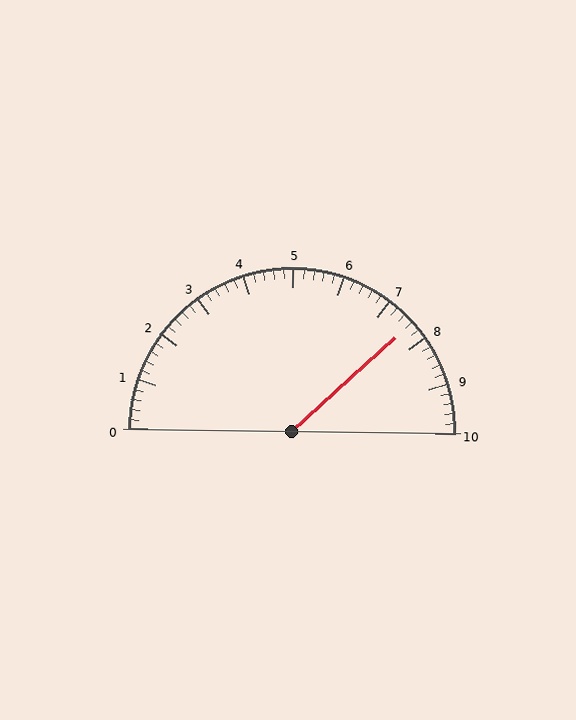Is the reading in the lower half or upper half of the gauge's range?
The reading is in the upper half of the range (0 to 10).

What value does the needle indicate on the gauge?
The needle indicates approximately 7.6.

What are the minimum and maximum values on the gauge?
The gauge ranges from 0 to 10.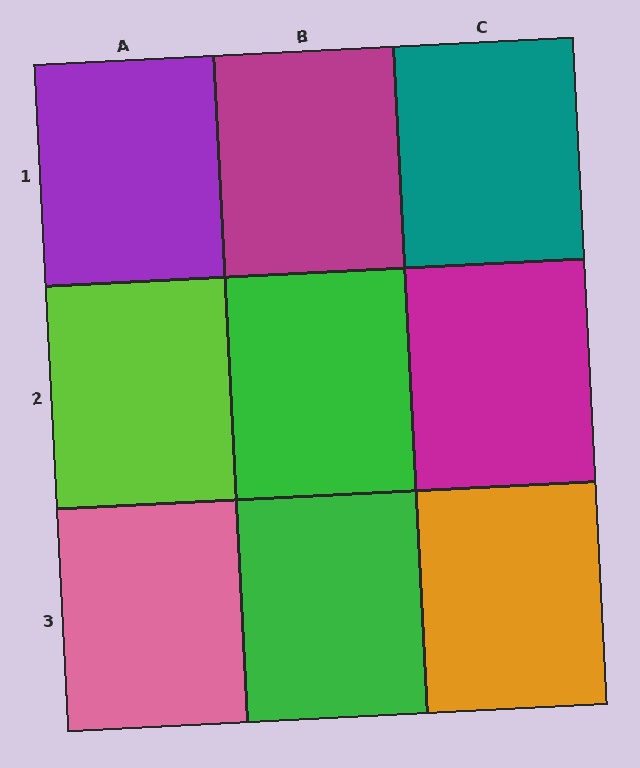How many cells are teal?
1 cell is teal.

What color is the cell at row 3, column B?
Green.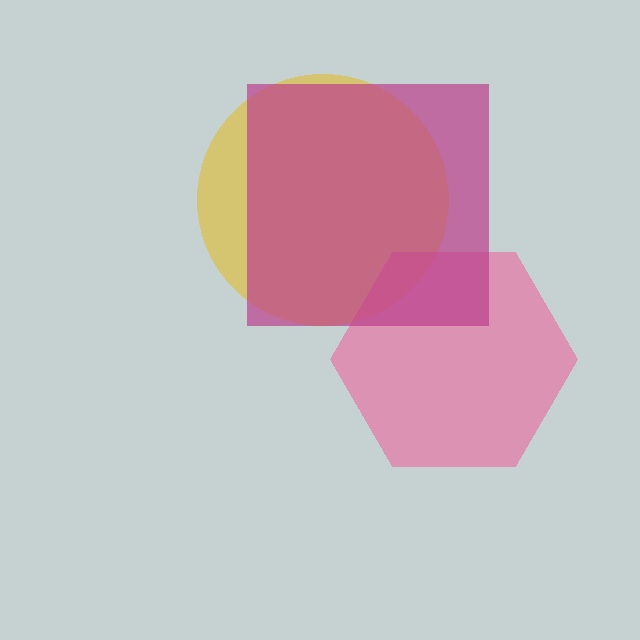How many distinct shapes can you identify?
There are 3 distinct shapes: a yellow circle, a pink hexagon, a magenta square.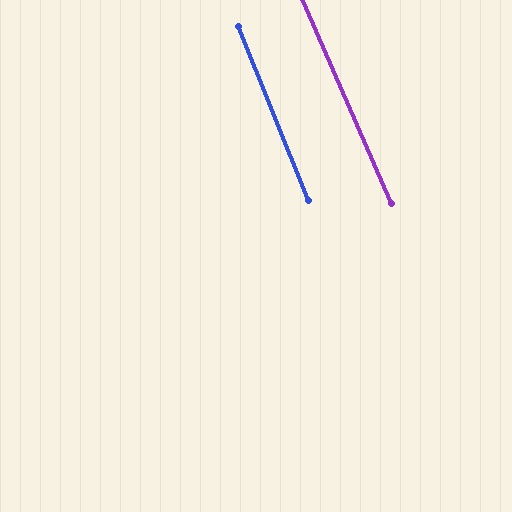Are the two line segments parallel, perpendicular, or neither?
Parallel — their directions differ by only 1.3°.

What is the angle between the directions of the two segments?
Approximately 1 degree.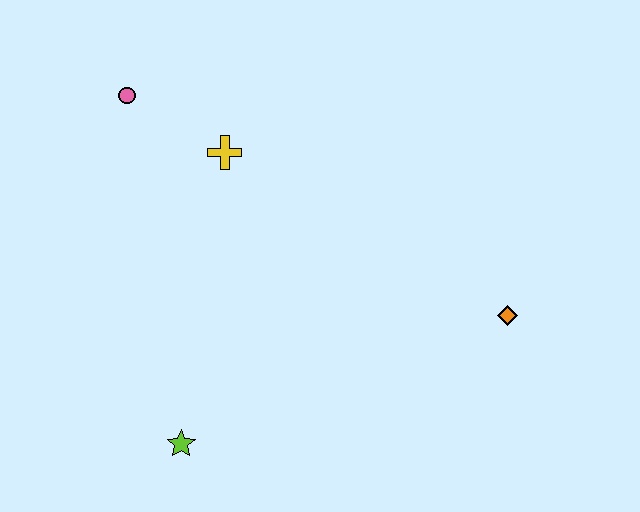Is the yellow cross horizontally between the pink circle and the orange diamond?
Yes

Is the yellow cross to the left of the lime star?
No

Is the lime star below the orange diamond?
Yes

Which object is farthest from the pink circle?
The orange diamond is farthest from the pink circle.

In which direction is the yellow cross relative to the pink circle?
The yellow cross is to the right of the pink circle.